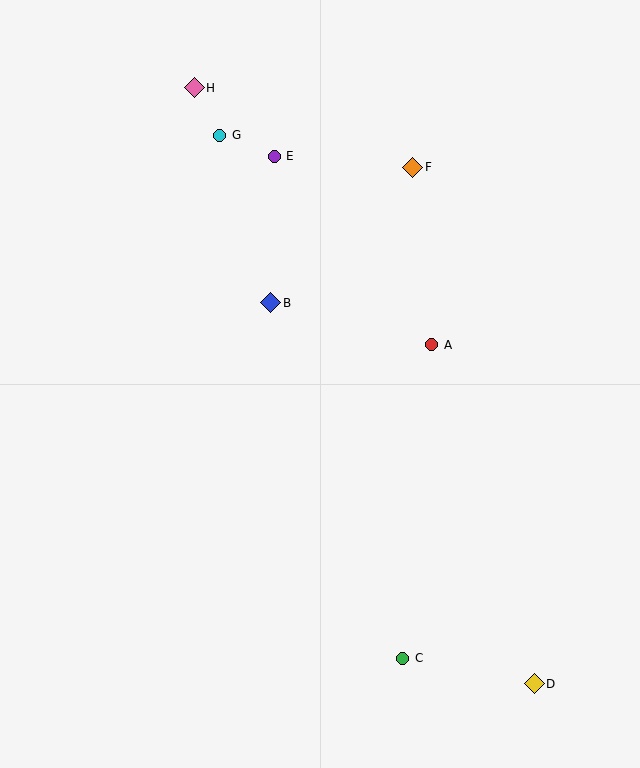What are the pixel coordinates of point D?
Point D is at (534, 684).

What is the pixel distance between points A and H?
The distance between A and H is 350 pixels.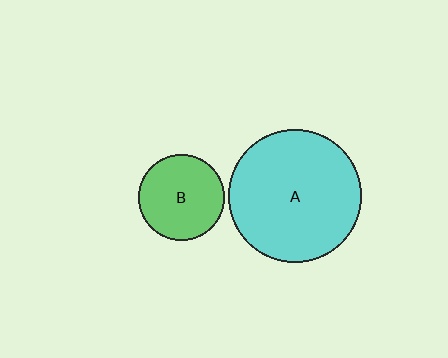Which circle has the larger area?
Circle A (cyan).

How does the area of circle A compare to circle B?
Approximately 2.4 times.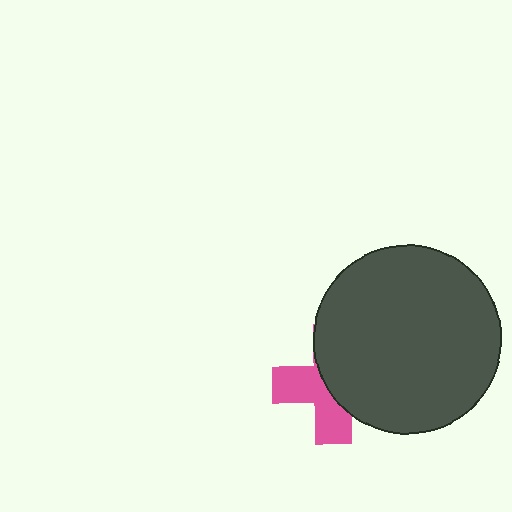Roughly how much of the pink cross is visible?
A small part of it is visible (roughly 45%).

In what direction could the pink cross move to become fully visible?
The pink cross could move left. That would shift it out from behind the dark gray circle entirely.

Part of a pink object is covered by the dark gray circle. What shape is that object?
It is a cross.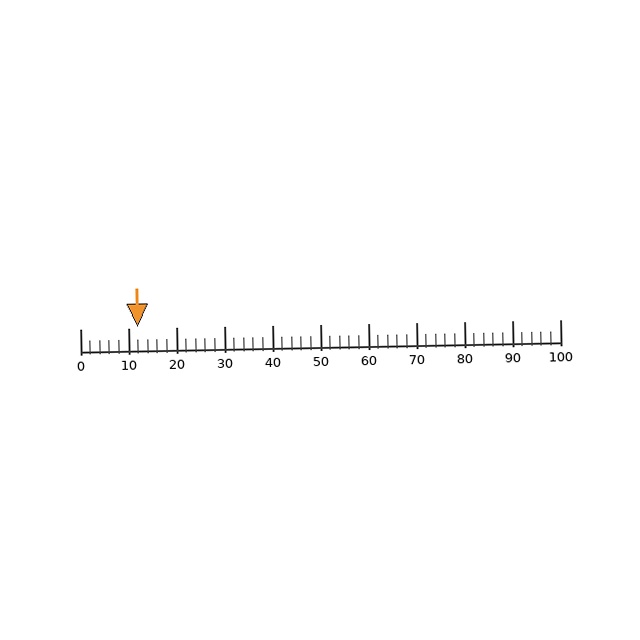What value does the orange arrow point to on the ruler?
The orange arrow points to approximately 12.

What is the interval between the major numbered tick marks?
The major tick marks are spaced 10 units apart.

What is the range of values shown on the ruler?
The ruler shows values from 0 to 100.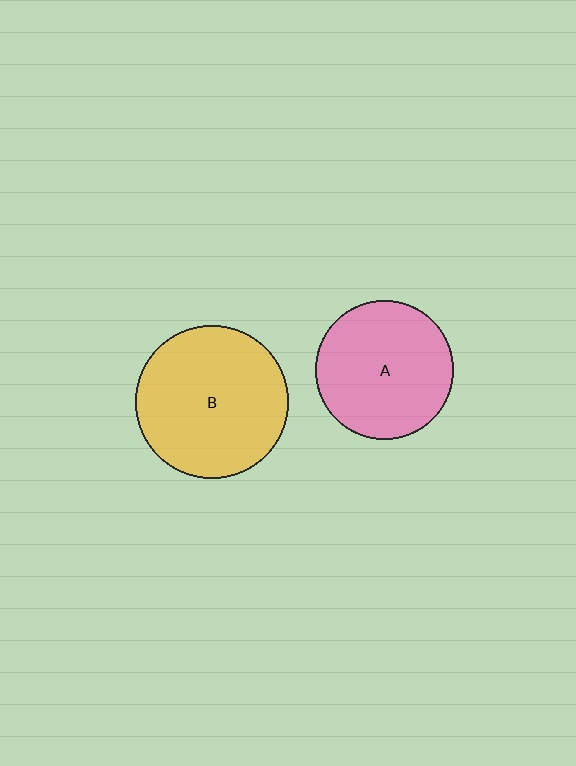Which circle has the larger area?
Circle B (yellow).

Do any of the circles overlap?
No, none of the circles overlap.